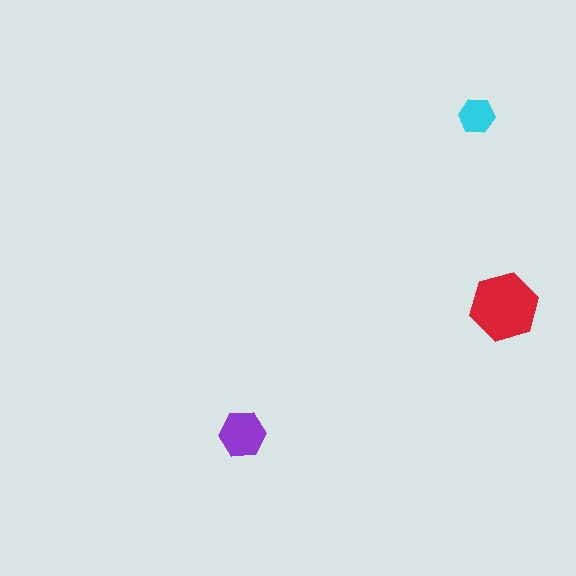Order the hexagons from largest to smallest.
the red one, the purple one, the cyan one.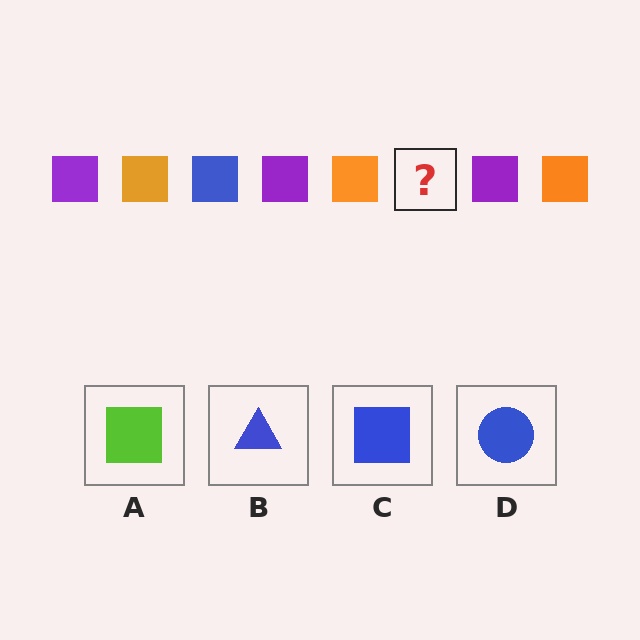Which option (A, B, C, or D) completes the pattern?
C.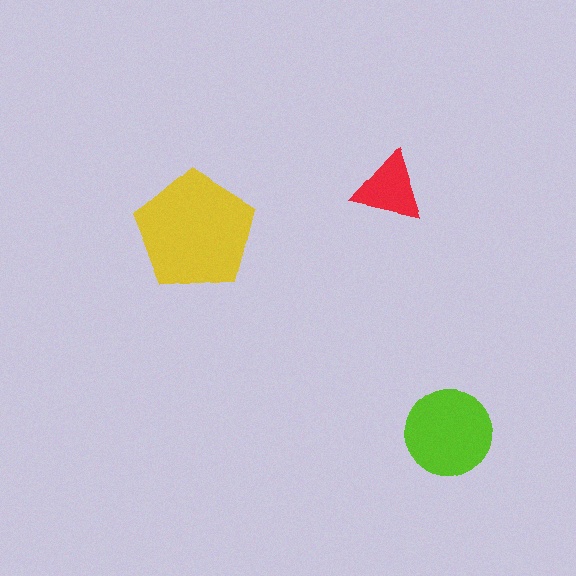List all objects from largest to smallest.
The yellow pentagon, the lime circle, the red triangle.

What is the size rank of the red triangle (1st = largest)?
3rd.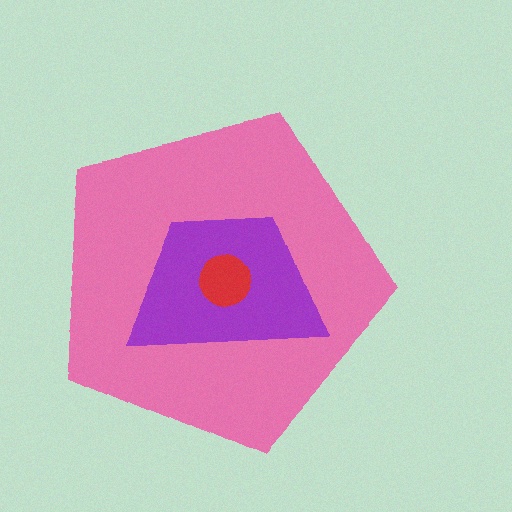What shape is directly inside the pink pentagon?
The purple trapezoid.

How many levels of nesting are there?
3.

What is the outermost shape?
The pink pentagon.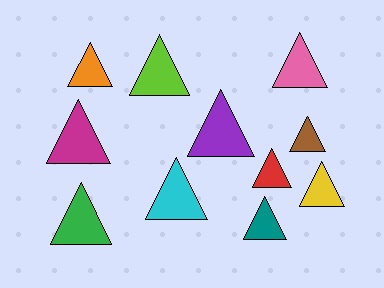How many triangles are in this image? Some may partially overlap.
There are 12 triangles.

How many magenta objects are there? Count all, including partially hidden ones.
There is 1 magenta object.